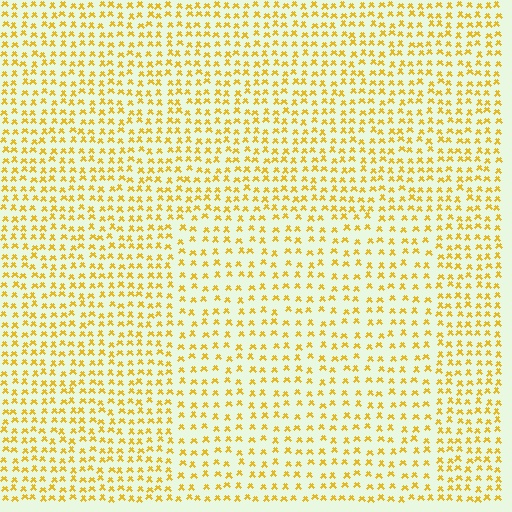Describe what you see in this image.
The image contains small yellow elements arranged at two different densities. A rectangle-shaped region is visible where the elements are less densely packed than the surrounding area.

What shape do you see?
I see a rectangle.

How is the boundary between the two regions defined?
The boundary is defined by a change in element density (approximately 1.5x ratio). All elements are the same color, size, and shape.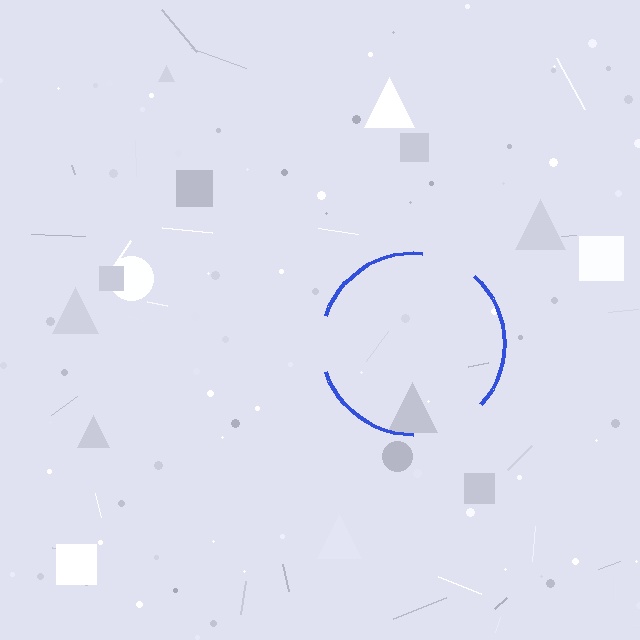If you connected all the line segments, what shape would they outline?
They would outline a circle.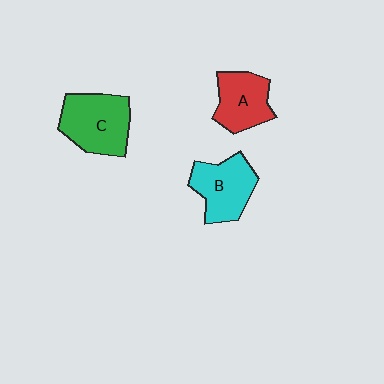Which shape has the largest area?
Shape C (green).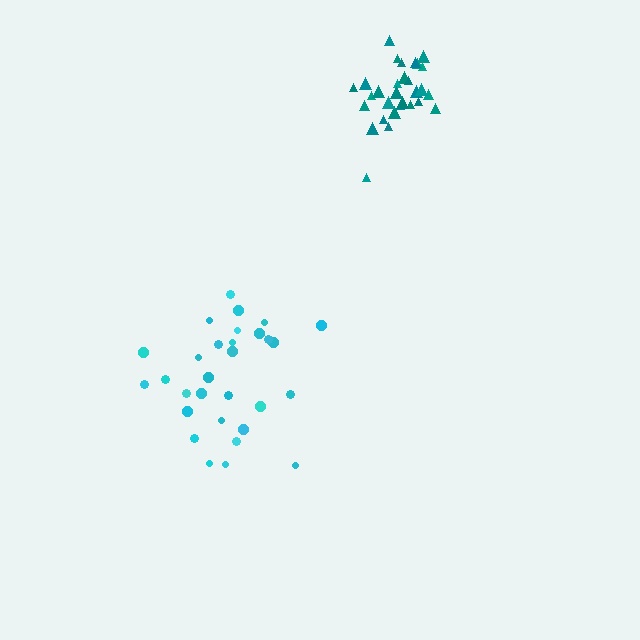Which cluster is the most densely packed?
Teal.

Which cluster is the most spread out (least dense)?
Cyan.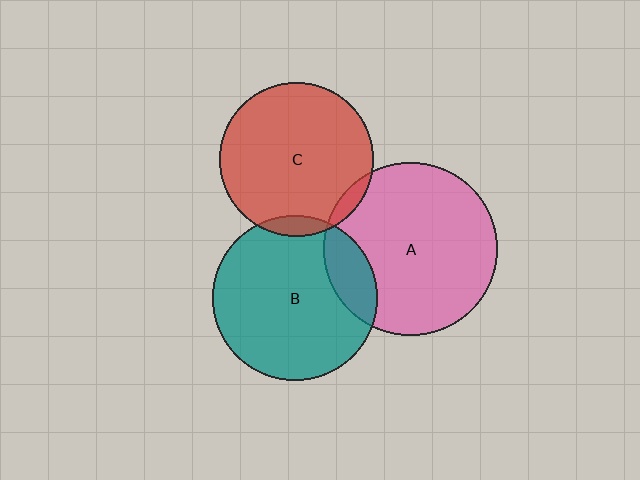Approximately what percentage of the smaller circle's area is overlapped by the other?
Approximately 15%.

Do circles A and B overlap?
Yes.